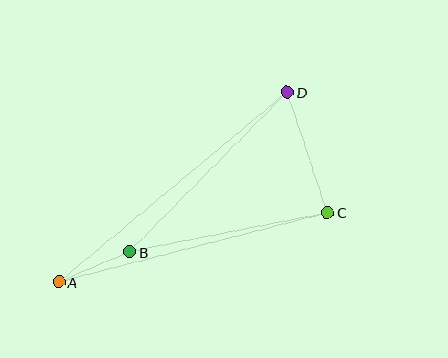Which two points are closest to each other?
Points A and B are closest to each other.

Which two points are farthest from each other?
Points A and D are farthest from each other.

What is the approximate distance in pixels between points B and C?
The distance between B and C is approximately 202 pixels.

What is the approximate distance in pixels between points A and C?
The distance between A and C is approximately 277 pixels.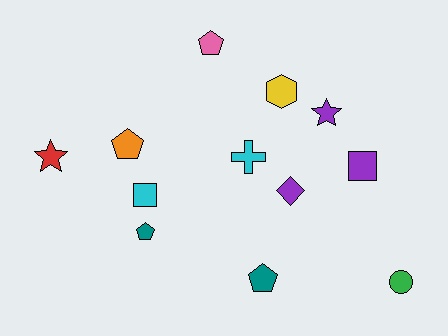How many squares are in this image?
There are 2 squares.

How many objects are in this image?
There are 12 objects.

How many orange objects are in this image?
There is 1 orange object.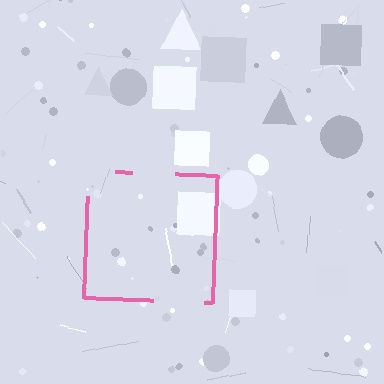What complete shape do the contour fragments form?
The contour fragments form a square.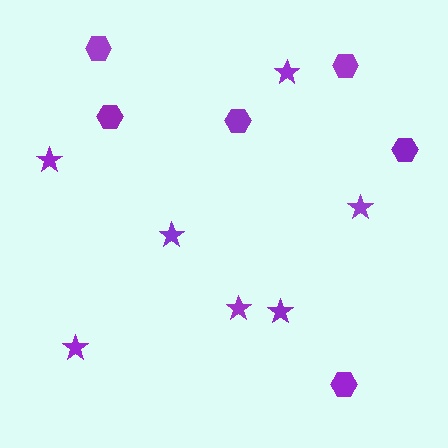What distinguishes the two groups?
There are 2 groups: one group of stars (7) and one group of hexagons (6).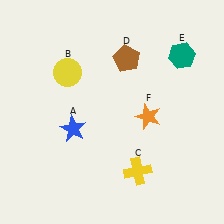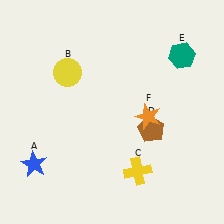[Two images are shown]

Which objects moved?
The objects that moved are: the blue star (A), the brown pentagon (D).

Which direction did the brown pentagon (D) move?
The brown pentagon (D) moved down.